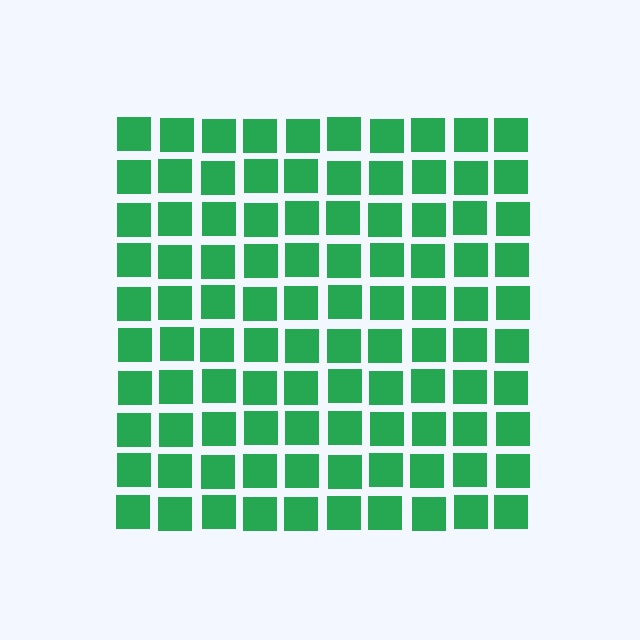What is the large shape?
The large shape is a square.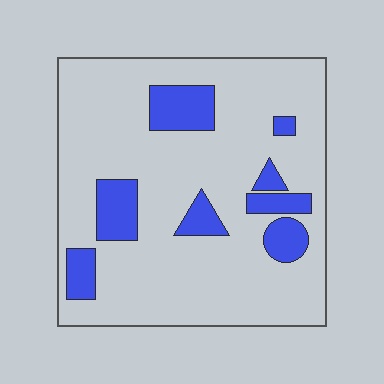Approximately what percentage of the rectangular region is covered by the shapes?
Approximately 15%.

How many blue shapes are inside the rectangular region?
8.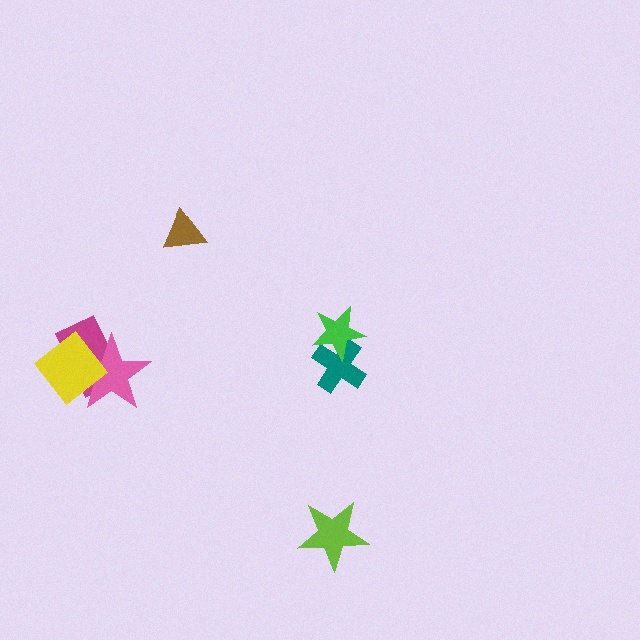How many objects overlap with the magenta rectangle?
2 objects overlap with the magenta rectangle.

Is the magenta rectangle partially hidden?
Yes, it is partially covered by another shape.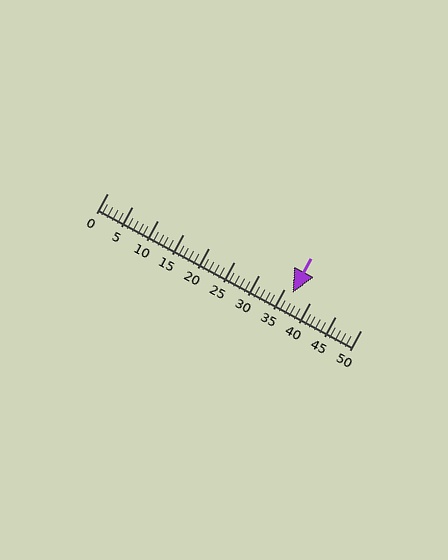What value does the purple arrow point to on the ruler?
The purple arrow points to approximately 37.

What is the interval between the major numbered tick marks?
The major tick marks are spaced 5 units apart.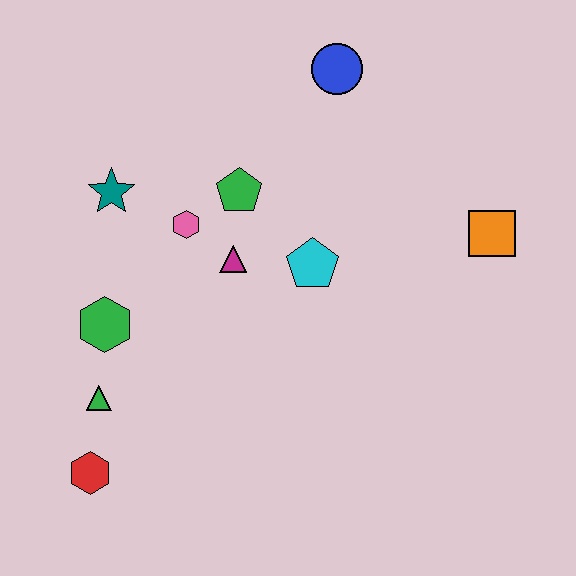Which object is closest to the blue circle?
The green pentagon is closest to the blue circle.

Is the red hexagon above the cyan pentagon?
No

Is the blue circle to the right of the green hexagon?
Yes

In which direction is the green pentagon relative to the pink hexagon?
The green pentagon is to the right of the pink hexagon.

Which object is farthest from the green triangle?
The orange square is farthest from the green triangle.